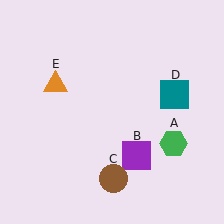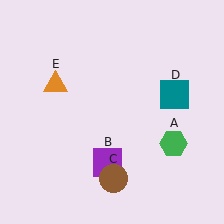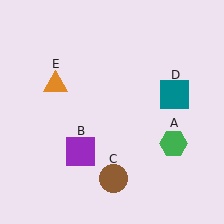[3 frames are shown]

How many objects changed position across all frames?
1 object changed position: purple square (object B).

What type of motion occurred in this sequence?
The purple square (object B) rotated clockwise around the center of the scene.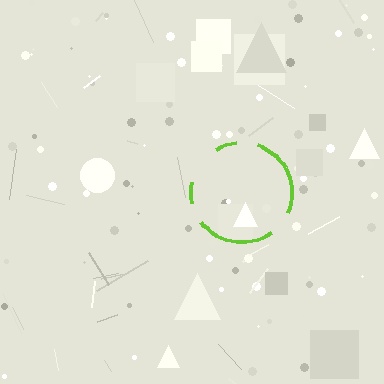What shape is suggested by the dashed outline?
The dashed outline suggests a circle.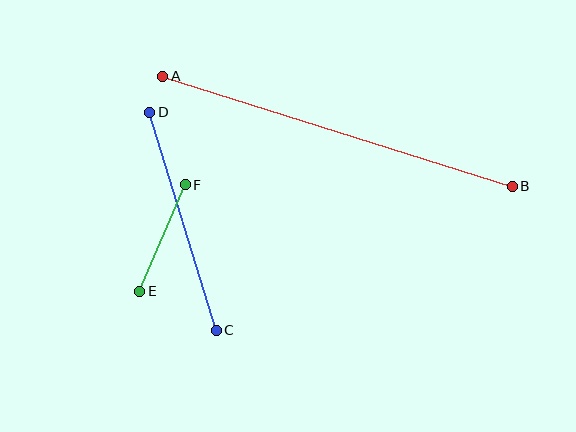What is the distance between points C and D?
The distance is approximately 228 pixels.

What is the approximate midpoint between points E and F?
The midpoint is at approximately (163, 238) pixels.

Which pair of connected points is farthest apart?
Points A and B are farthest apart.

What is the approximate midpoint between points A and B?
The midpoint is at approximately (338, 131) pixels.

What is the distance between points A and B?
The distance is approximately 366 pixels.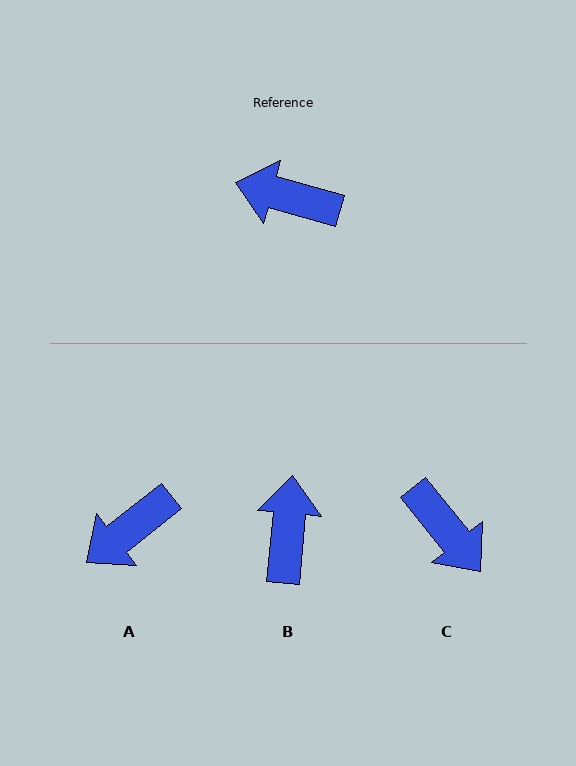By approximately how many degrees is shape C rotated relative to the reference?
Approximately 144 degrees counter-clockwise.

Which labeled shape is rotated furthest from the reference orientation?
C, about 144 degrees away.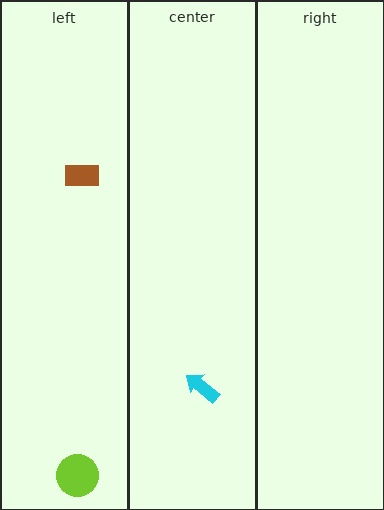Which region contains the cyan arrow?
The center region.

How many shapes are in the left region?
2.